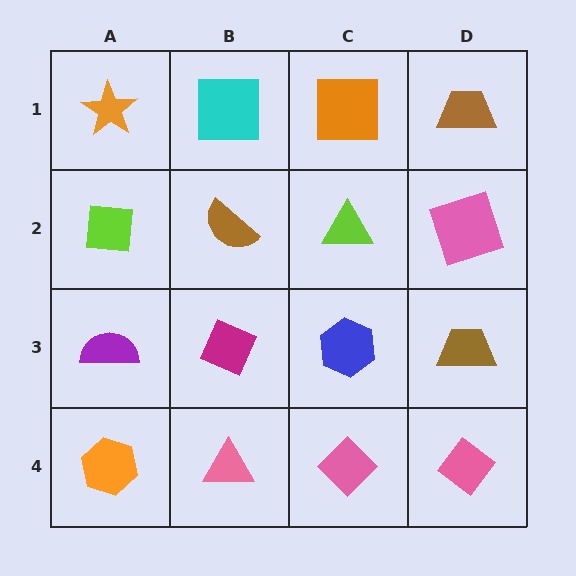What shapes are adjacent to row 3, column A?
A lime square (row 2, column A), an orange hexagon (row 4, column A), a magenta diamond (row 3, column B).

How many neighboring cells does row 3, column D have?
3.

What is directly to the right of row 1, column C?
A brown trapezoid.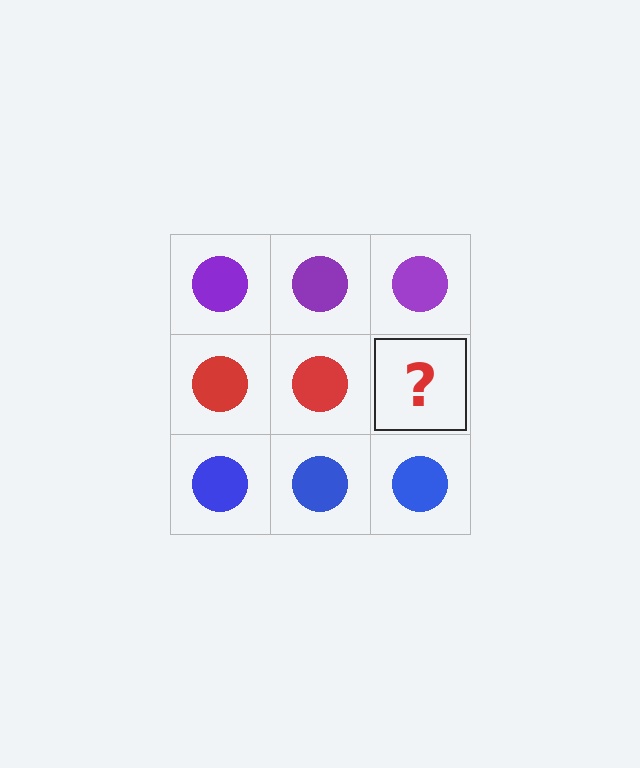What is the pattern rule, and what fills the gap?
The rule is that each row has a consistent color. The gap should be filled with a red circle.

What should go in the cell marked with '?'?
The missing cell should contain a red circle.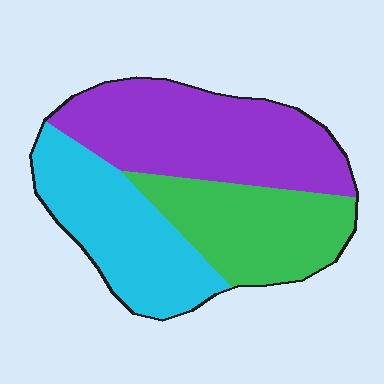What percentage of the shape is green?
Green covers around 30% of the shape.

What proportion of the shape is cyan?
Cyan covers around 30% of the shape.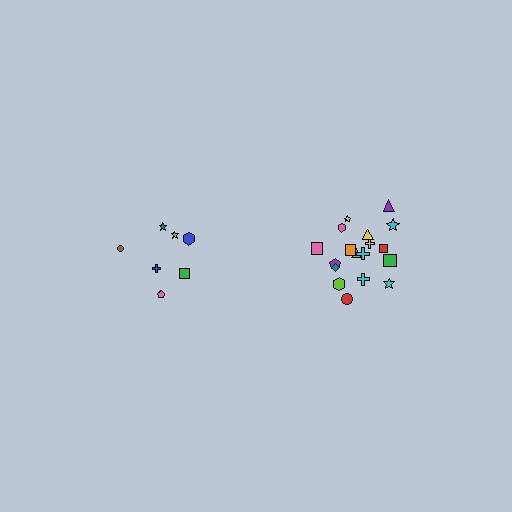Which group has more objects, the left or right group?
The right group.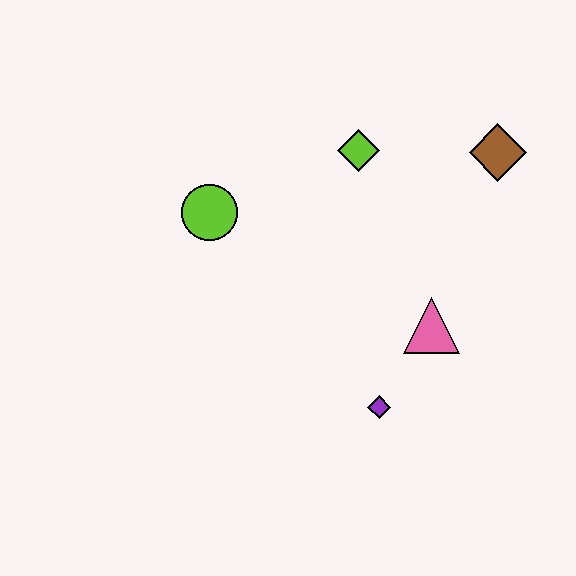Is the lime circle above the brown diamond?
No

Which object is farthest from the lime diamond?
The purple diamond is farthest from the lime diamond.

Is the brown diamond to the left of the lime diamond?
No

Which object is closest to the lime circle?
The lime diamond is closest to the lime circle.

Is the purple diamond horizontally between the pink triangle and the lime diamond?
Yes